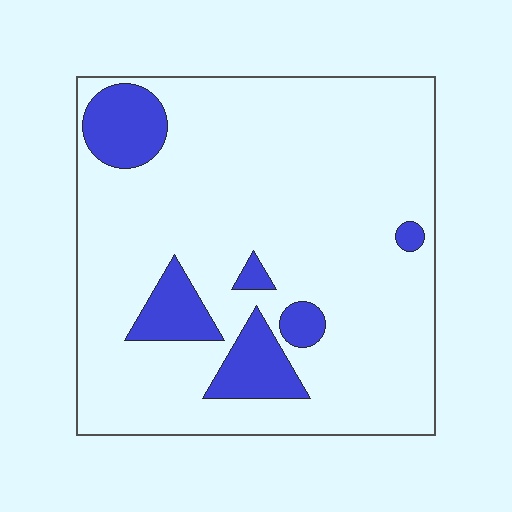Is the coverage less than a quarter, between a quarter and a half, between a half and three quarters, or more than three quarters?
Less than a quarter.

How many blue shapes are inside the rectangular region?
6.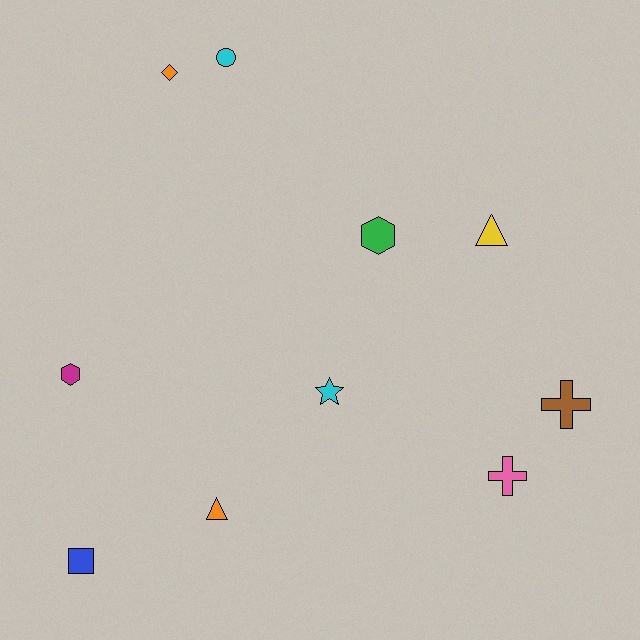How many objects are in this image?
There are 10 objects.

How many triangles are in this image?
There are 2 triangles.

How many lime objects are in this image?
There are no lime objects.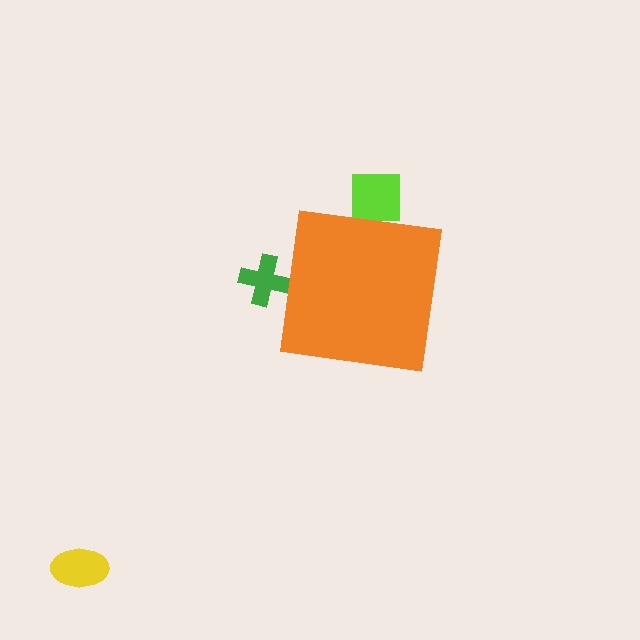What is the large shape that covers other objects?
An orange square.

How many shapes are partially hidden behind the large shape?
2 shapes are partially hidden.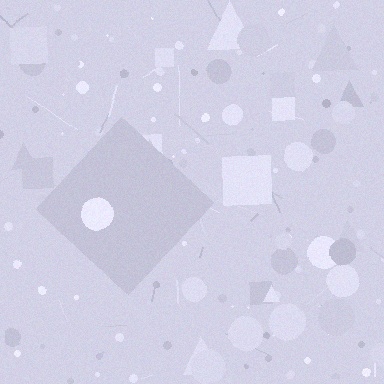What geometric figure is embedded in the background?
A diamond is embedded in the background.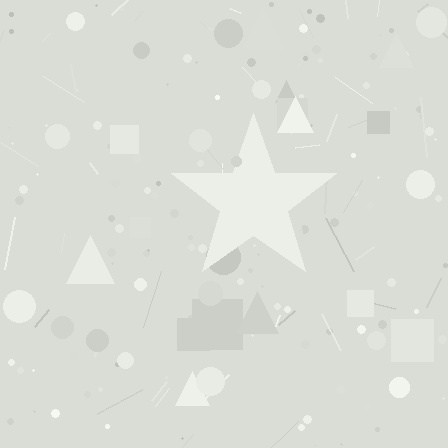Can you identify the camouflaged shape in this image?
The camouflaged shape is a star.